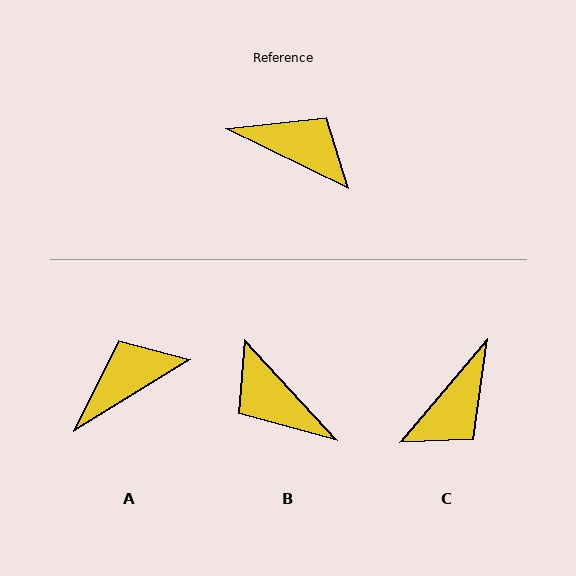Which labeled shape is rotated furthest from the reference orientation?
B, about 159 degrees away.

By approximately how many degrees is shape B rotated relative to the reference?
Approximately 159 degrees counter-clockwise.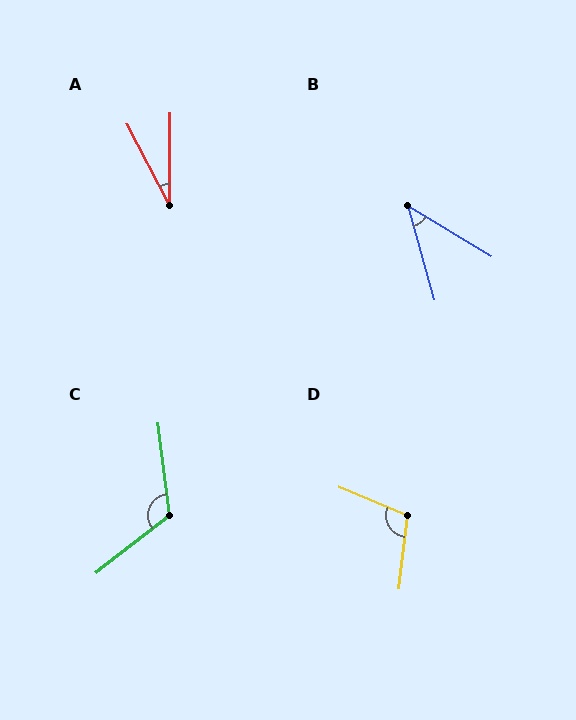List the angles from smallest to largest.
A (28°), B (44°), D (106°), C (121°).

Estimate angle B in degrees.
Approximately 44 degrees.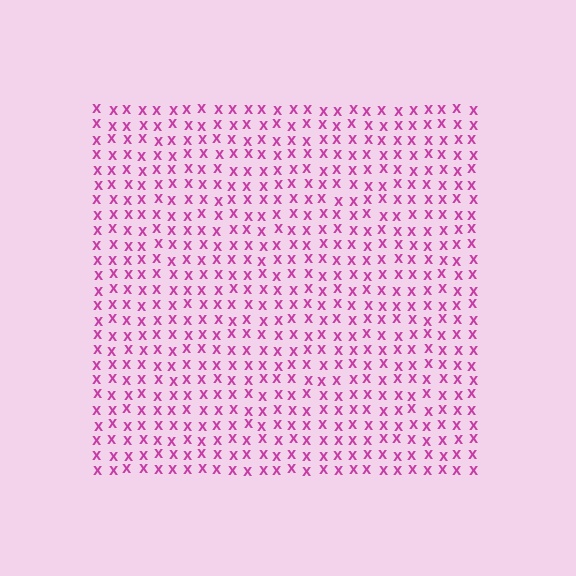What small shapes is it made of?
It is made of small letter X's.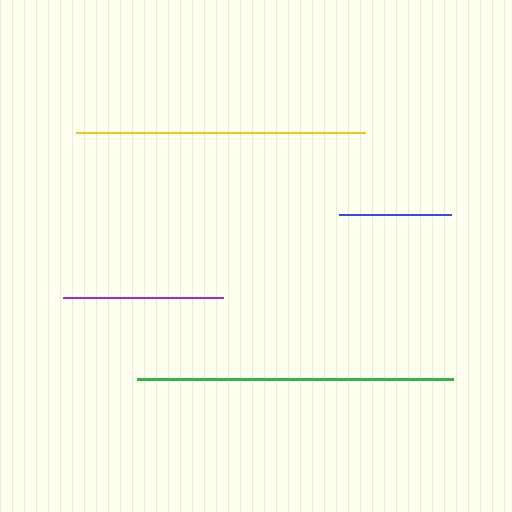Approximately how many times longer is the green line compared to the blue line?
The green line is approximately 2.8 times the length of the blue line.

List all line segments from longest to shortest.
From longest to shortest: green, yellow, purple, blue.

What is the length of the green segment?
The green segment is approximately 316 pixels long.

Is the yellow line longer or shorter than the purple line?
The yellow line is longer than the purple line.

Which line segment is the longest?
The green line is the longest at approximately 316 pixels.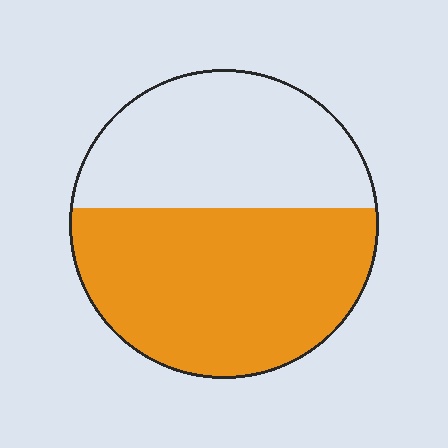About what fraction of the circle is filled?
About three fifths (3/5).